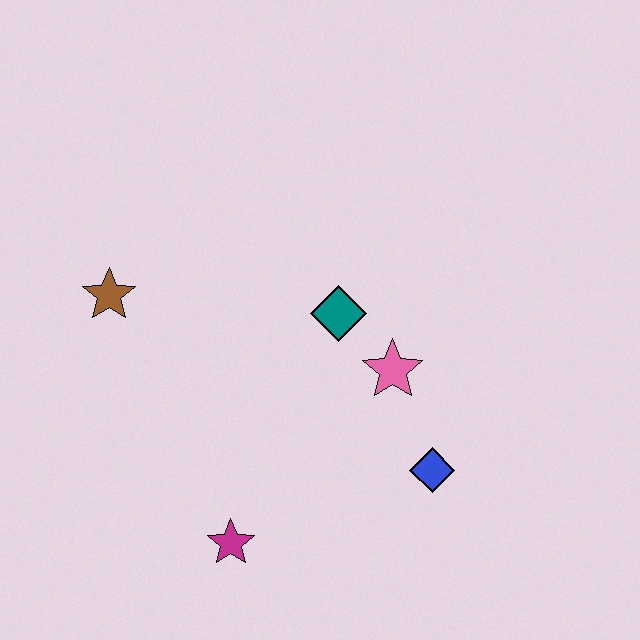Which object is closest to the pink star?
The teal diamond is closest to the pink star.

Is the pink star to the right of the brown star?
Yes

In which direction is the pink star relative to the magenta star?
The pink star is above the magenta star.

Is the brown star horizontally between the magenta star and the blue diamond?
No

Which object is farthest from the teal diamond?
The magenta star is farthest from the teal diamond.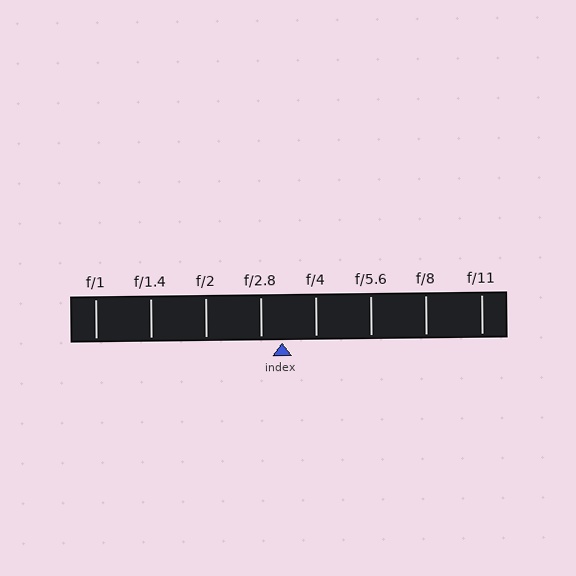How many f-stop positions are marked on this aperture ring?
There are 8 f-stop positions marked.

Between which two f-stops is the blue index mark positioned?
The index mark is between f/2.8 and f/4.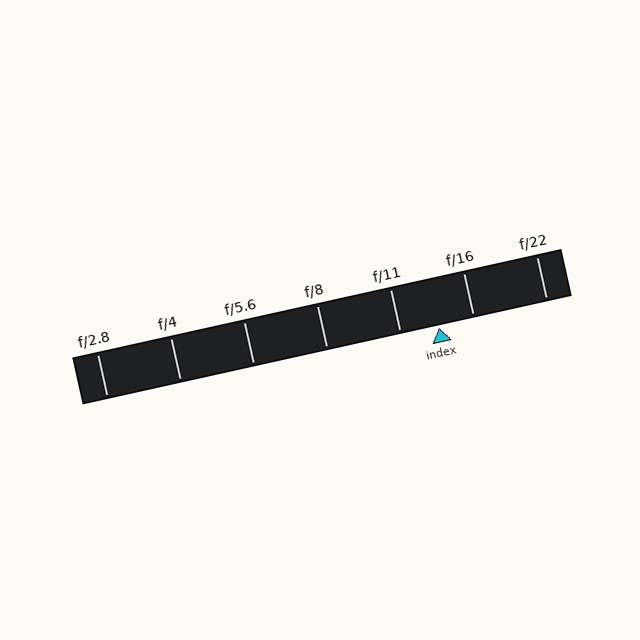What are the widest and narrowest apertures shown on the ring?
The widest aperture shown is f/2.8 and the narrowest is f/22.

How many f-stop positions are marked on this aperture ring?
There are 7 f-stop positions marked.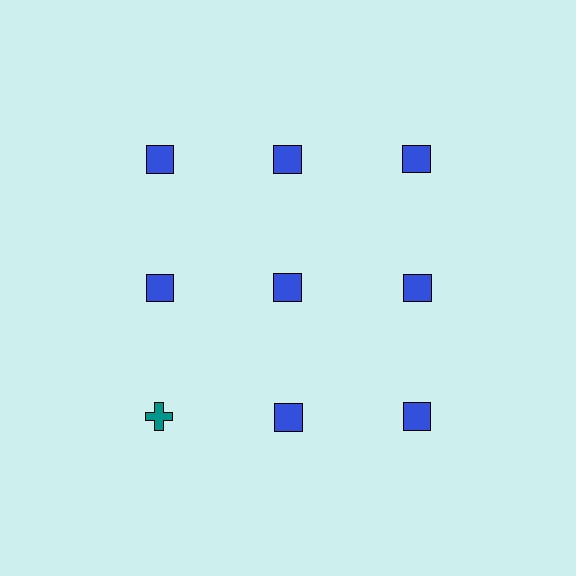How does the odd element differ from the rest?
It differs in both color (teal instead of blue) and shape (cross instead of square).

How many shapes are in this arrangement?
There are 9 shapes arranged in a grid pattern.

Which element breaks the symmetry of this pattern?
The teal cross in the third row, leftmost column breaks the symmetry. All other shapes are blue squares.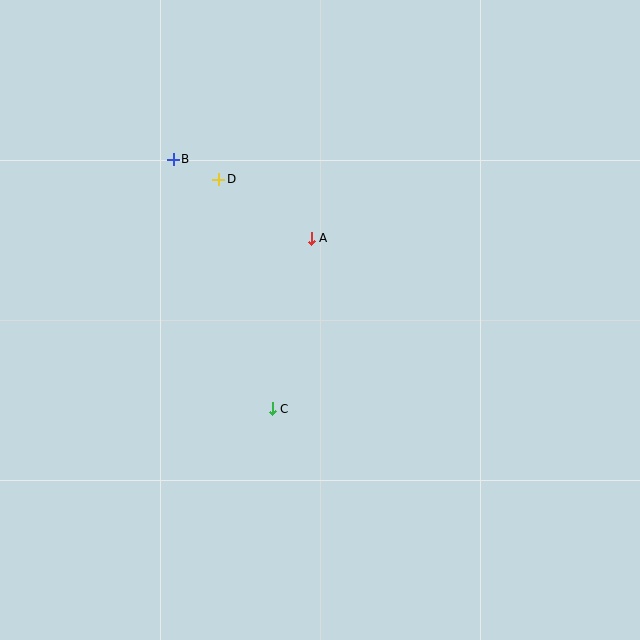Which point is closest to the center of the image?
Point A at (311, 238) is closest to the center.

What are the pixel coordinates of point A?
Point A is at (311, 238).